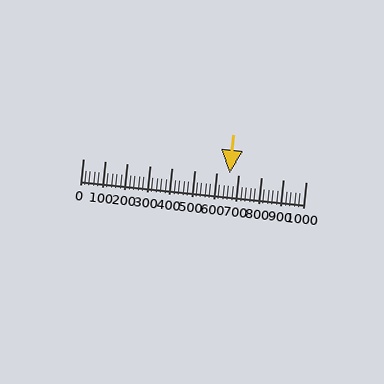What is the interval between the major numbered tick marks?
The major tick marks are spaced 100 units apart.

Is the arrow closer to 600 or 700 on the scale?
The arrow is closer to 700.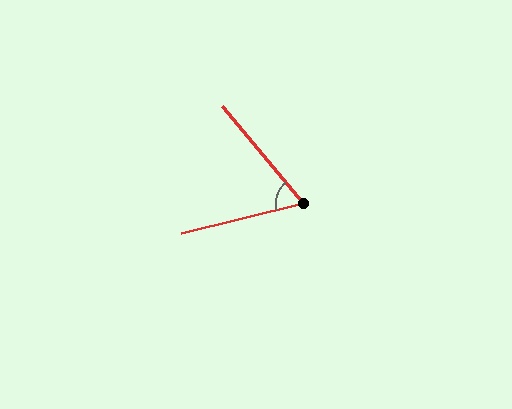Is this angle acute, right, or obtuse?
It is acute.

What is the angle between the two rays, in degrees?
Approximately 64 degrees.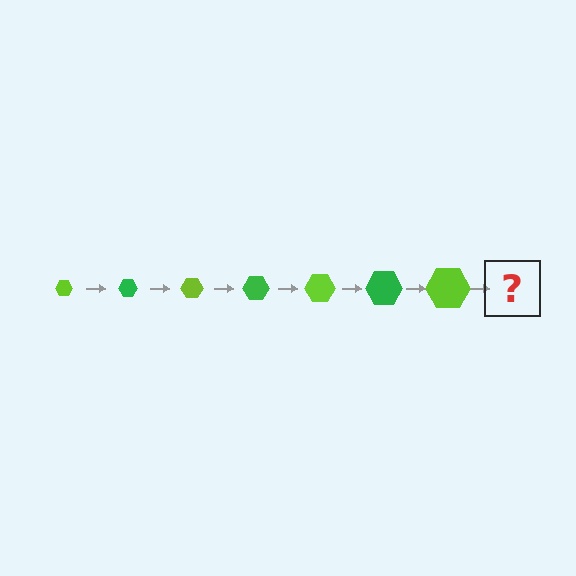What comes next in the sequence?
The next element should be a green hexagon, larger than the previous one.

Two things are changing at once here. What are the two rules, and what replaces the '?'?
The two rules are that the hexagon grows larger each step and the color cycles through lime and green. The '?' should be a green hexagon, larger than the previous one.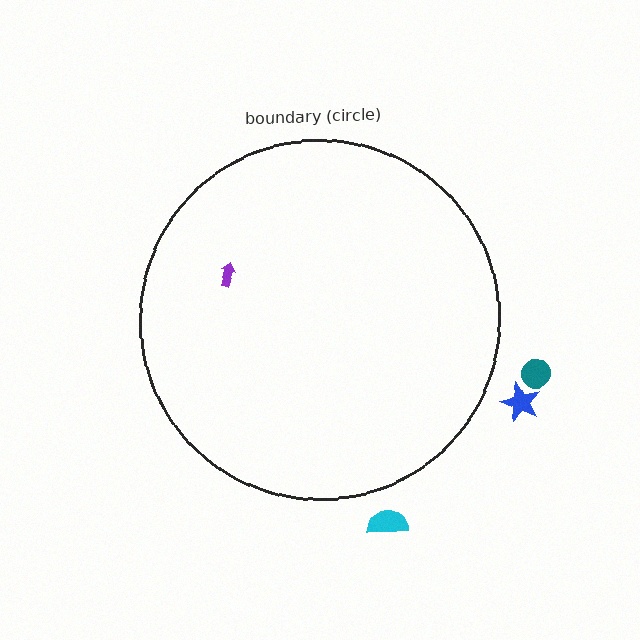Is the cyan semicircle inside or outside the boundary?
Outside.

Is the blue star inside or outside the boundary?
Outside.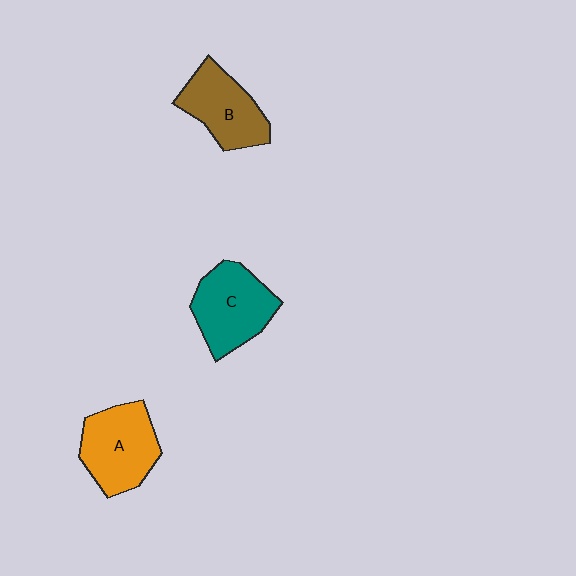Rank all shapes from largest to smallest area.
From largest to smallest: A (orange), C (teal), B (brown).